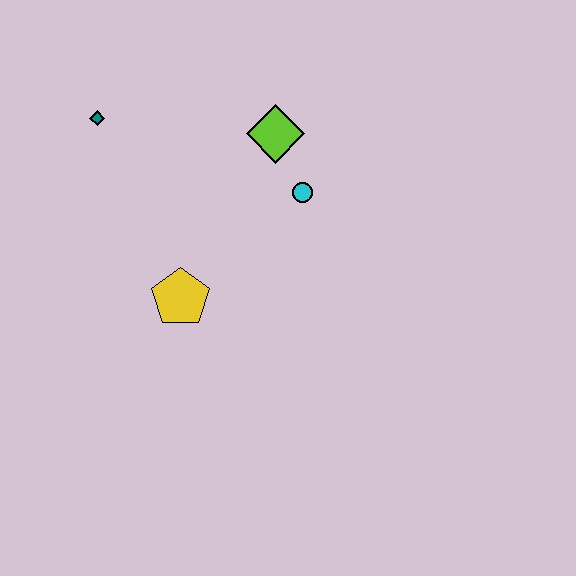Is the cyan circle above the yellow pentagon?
Yes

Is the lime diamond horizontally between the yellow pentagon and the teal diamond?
No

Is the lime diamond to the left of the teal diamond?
No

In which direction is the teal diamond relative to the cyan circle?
The teal diamond is to the left of the cyan circle.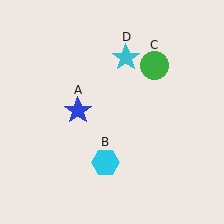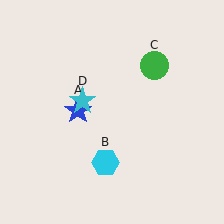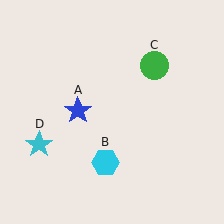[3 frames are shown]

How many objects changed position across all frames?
1 object changed position: cyan star (object D).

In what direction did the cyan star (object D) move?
The cyan star (object D) moved down and to the left.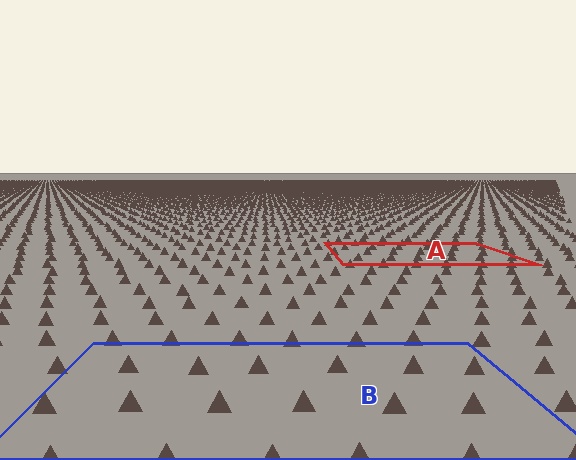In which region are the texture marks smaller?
The texture marks are smaller in region A, because it is farther away.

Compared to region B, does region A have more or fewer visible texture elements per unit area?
Region A has more texture elements per unit area — they are packed more densely because it is farther away.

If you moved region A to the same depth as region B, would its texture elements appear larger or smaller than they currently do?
They would appear larger. At a closer depth, the same texture elements are projected at a bigger on-screen size.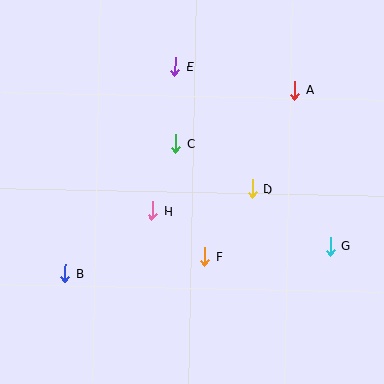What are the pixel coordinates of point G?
Point G is at (330, 246).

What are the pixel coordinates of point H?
Point H is at (152, 211).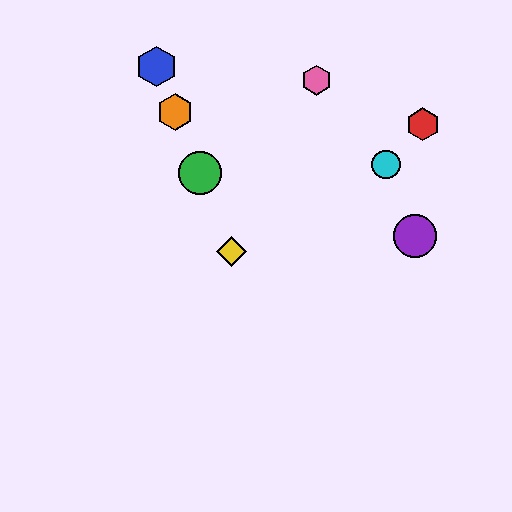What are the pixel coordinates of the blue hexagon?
The blue hexagon is at (157, 66).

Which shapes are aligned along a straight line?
The blue hexagon, the green circle, the yellow diamond, the orange hexagon are aligned along a straight line.